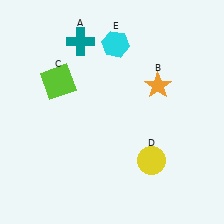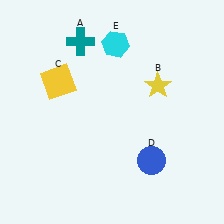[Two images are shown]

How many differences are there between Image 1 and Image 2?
There are 3 differences between the two images.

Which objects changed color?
B changed from orange to yellow. C changed from lime to yellow. D changed from yellow to blue.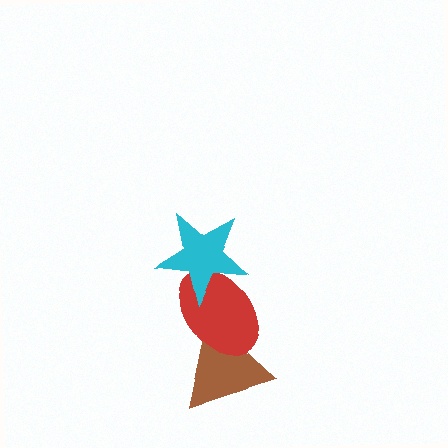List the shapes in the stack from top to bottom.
From top to bottom: the cyan star, the red ellipse, the brown triangle.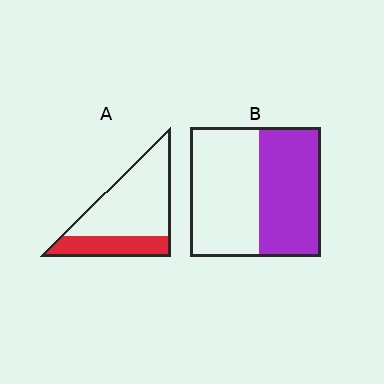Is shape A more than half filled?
No.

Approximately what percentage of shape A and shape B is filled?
A is approximately 30% and B is approximately 45%.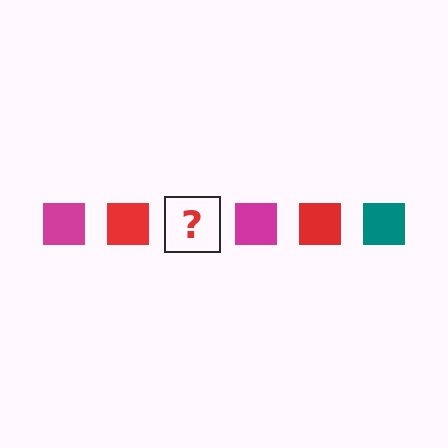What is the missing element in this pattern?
The missing element is a teal square.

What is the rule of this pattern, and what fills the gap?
The rule is that the pattern cycles through magenta, red, teal squares. The gap should be filled with a teal square.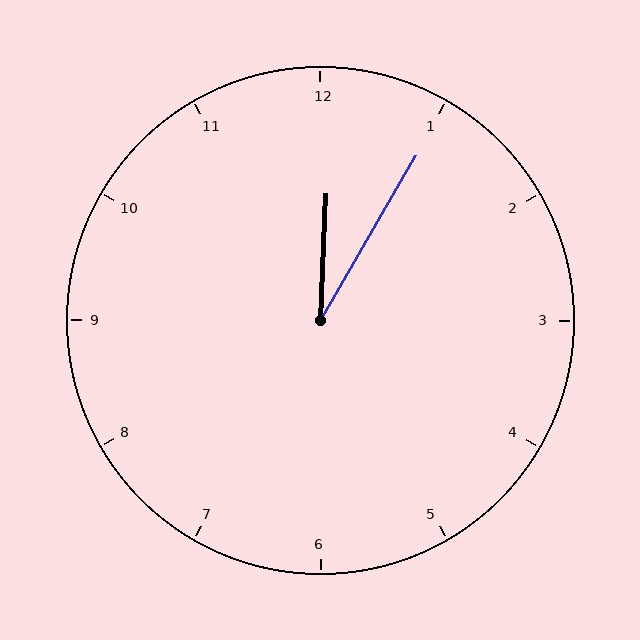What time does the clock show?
12:05.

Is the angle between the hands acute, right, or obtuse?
It is acute.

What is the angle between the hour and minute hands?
Approximately 28 degrees.